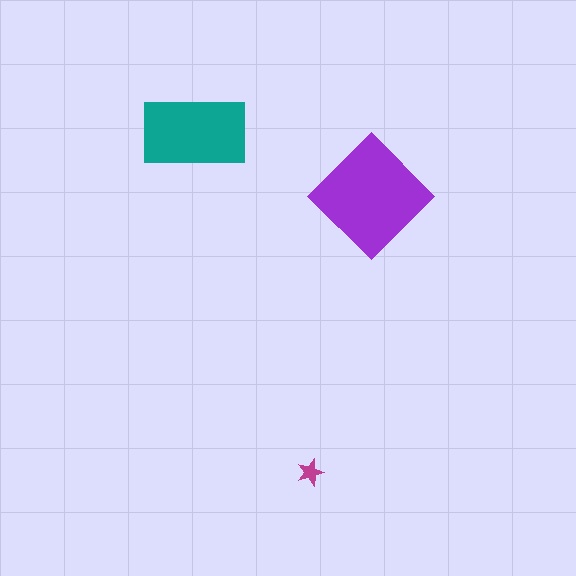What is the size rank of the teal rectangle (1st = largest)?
2nd.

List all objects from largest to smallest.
The purple diamond, the teal rectangle, the magenta star.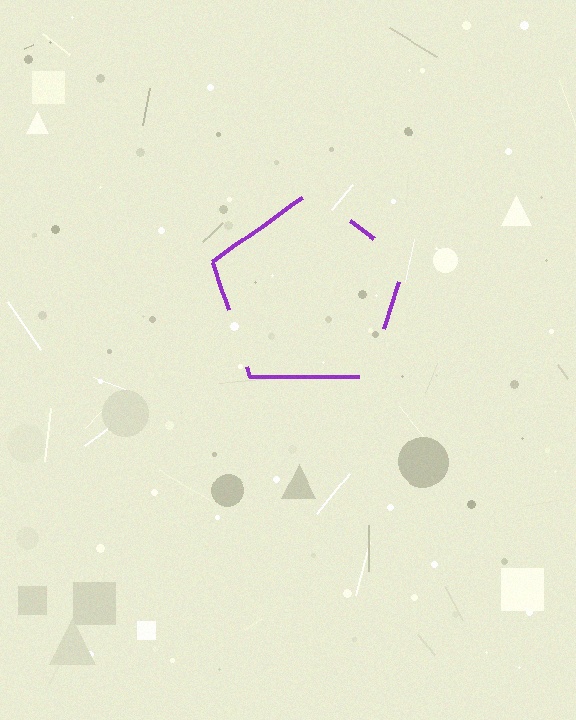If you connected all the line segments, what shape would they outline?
They would outline a pentagon.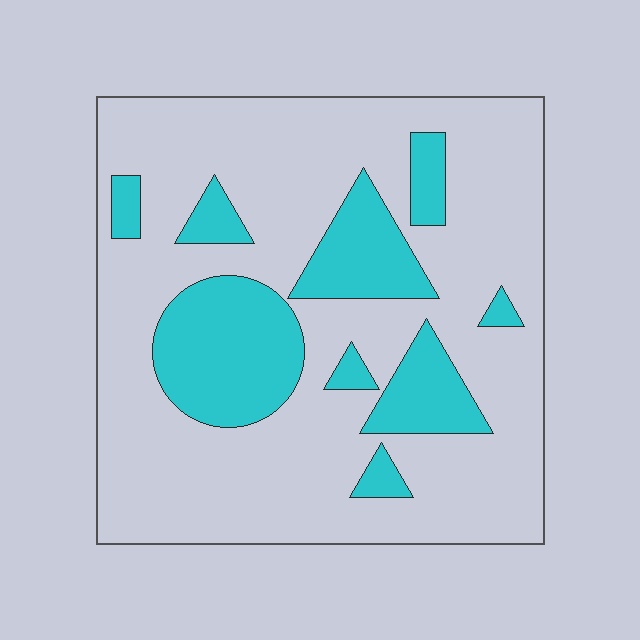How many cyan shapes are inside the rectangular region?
9.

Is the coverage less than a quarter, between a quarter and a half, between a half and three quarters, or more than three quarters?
Less than a quarter.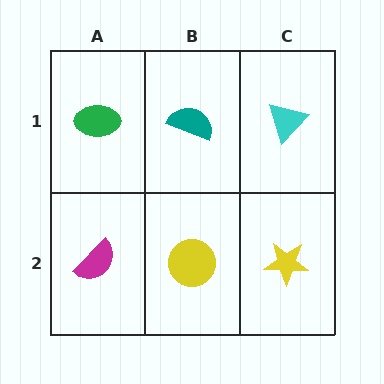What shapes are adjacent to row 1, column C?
A yellow star (row 2, column C), a teal semicircle (row 1, column B).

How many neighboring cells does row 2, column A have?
2.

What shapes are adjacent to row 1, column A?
A magenta semicircle (row 2, column A), a teal semicircle (row 1, column B).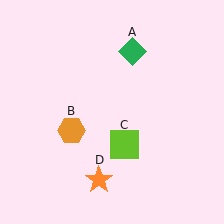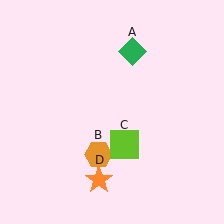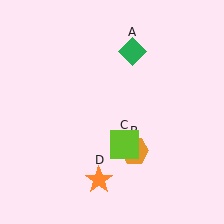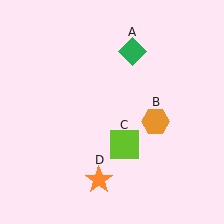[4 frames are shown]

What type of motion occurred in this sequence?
The orange hexagon (object B) rotated counterclockwise around the center of the scene.